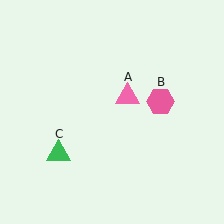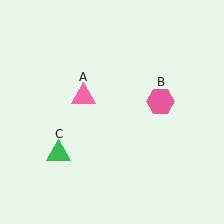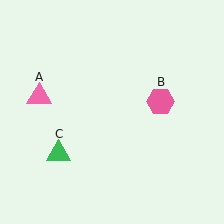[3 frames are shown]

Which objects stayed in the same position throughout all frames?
Pink hexagon (object B) and green triangle (object C) remained stationary.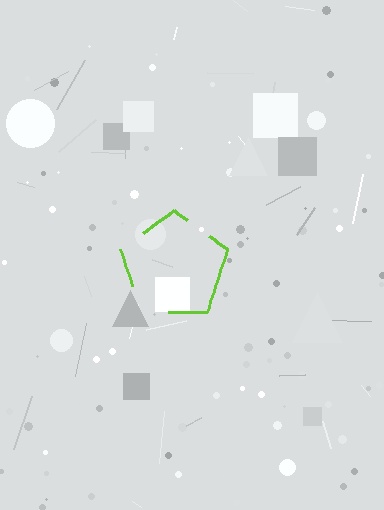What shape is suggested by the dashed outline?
The dashed outline suggests a pentagon.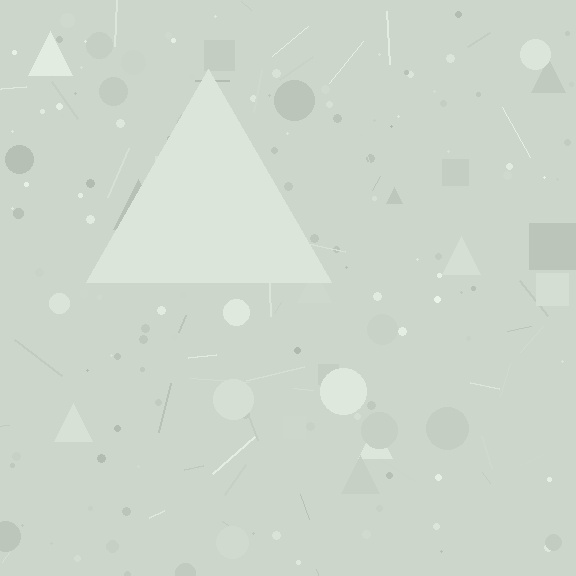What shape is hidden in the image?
A triangle is hidden in the image.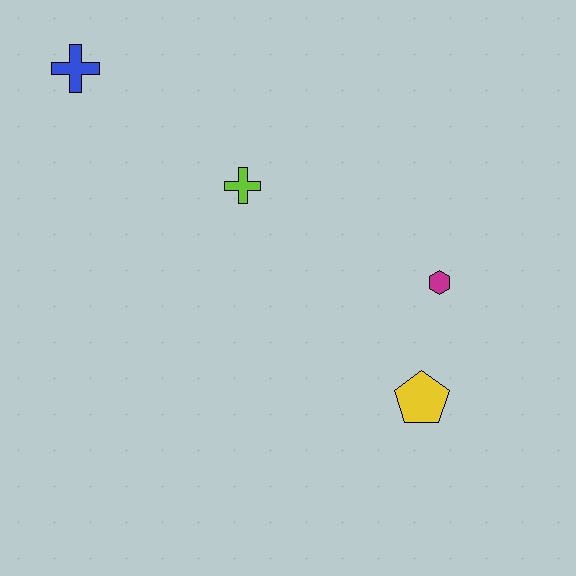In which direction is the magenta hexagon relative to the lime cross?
The magenta hexagon is to the right of the lime cross.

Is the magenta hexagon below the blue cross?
Yes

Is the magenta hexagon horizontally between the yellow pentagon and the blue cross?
No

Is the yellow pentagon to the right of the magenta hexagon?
No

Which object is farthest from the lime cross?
The yellow pentagon is farthest from the lime cross.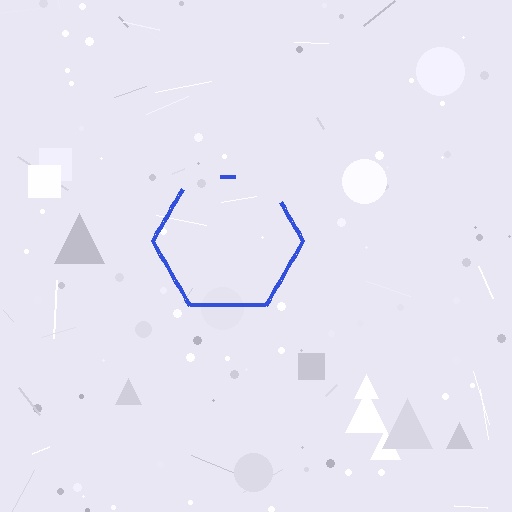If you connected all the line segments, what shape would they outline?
They would outline a hexagon.